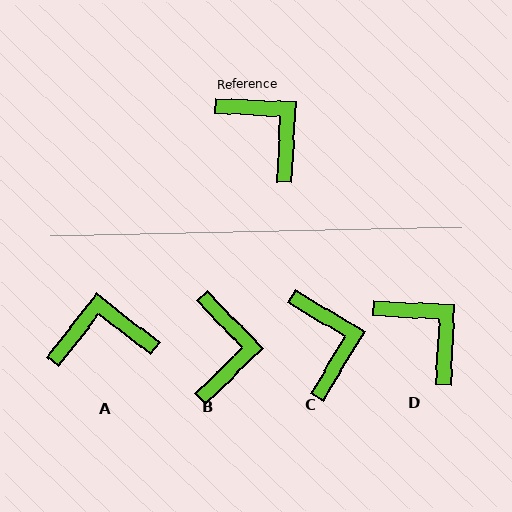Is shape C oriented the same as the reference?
No, it is off by about 28 degrees.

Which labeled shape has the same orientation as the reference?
D.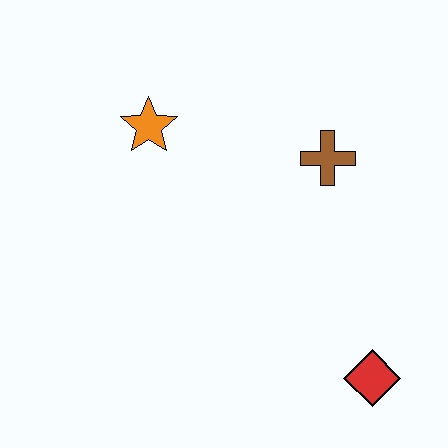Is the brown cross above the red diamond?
Yes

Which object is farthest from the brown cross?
The red diamond is farthest from the brown cross.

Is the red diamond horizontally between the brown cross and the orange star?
No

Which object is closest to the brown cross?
The orange star is closest to the brown cross.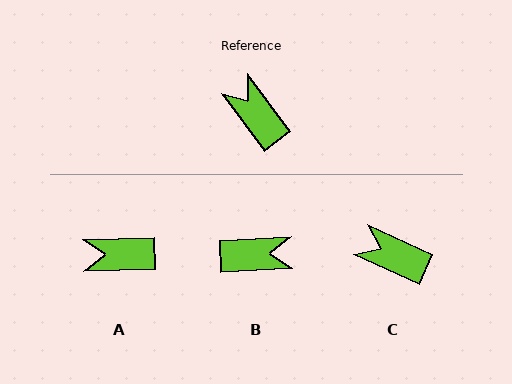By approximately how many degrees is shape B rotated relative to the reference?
Approximately 124 degrees clockwise.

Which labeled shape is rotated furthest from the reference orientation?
B, about 124 degrees away.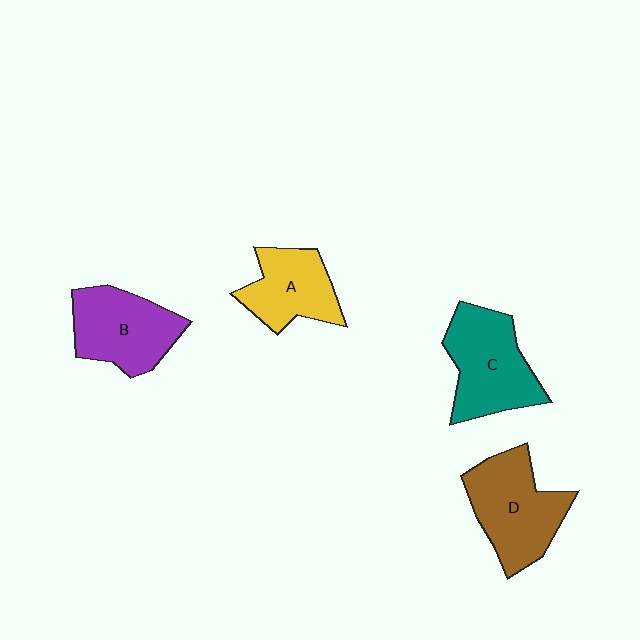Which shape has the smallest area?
Shape A (yellow).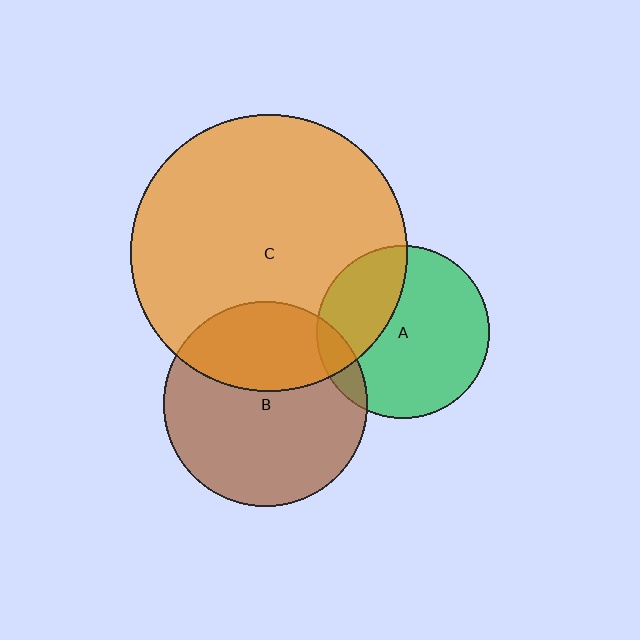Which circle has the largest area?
Circle C (orange).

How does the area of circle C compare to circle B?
Approximately 1.8 times.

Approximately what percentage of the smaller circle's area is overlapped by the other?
Approximately 35%.